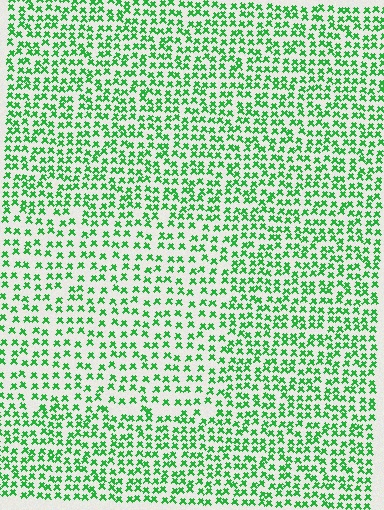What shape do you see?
I see a rectangle.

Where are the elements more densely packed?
The elements are more densely packed outside the rectangle boundary.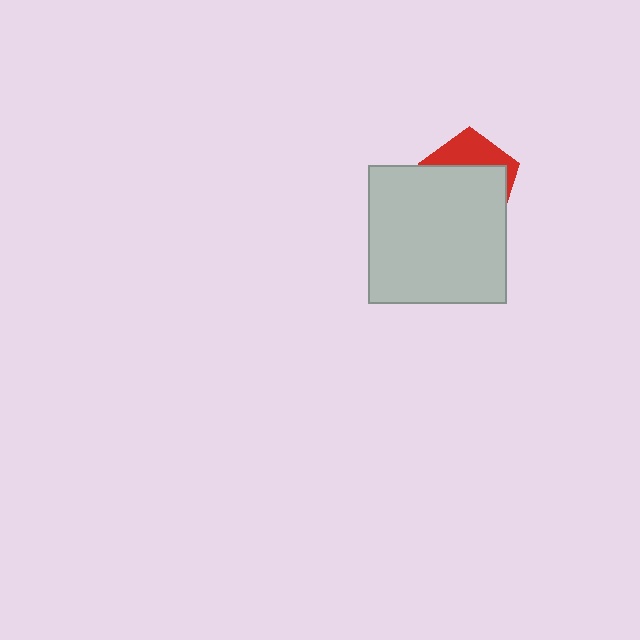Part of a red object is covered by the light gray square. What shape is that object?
It is a pentagon.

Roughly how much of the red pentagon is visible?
A small part of it is visible (roughly 34%).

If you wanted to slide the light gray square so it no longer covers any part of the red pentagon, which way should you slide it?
Slide it down — that is the most direct way to separate the two shapes.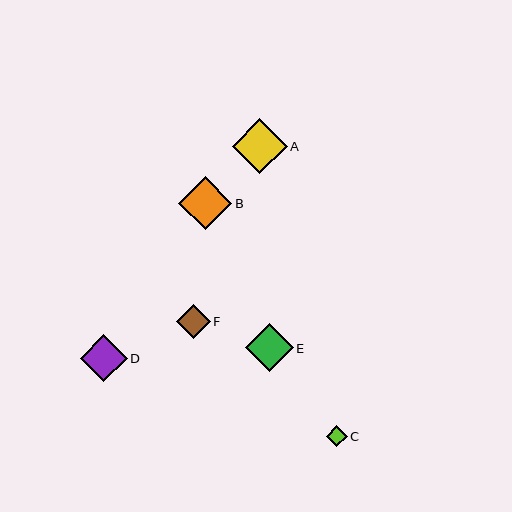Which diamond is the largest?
Diamond A is the largest with a size of approximately 55 pixels.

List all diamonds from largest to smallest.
From largest to smallest: A, B, E, D, F, C.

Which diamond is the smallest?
Diamond C is the smallest with a size of approximately 21 pixels.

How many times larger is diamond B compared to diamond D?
Diamond B is approximately 1.1 times the size of diamond D.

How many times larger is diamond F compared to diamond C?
Diamond F is approximately 1.6 times the size of diamond C.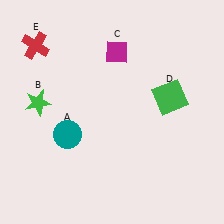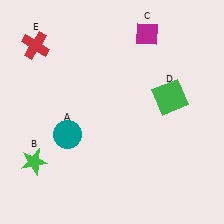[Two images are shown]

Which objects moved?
The objects that moved are: the green star (B), the magenta diamond (C).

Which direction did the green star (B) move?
The green star (B) moved down.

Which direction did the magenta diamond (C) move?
The magenta diamond (C) moved right.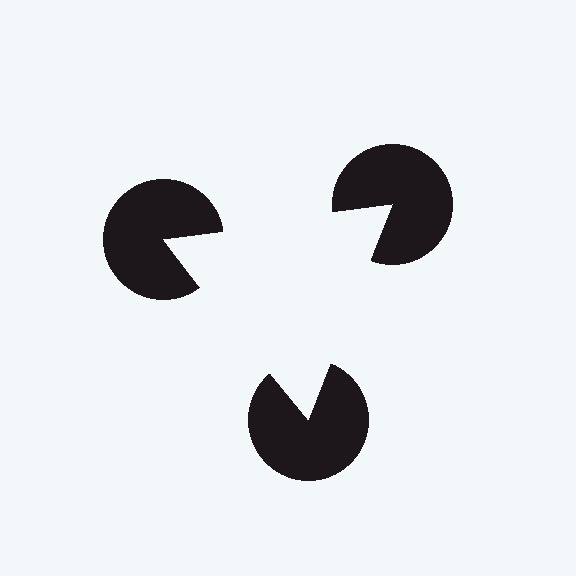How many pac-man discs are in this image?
There are 3 — one at each vertex of the illusory triangle.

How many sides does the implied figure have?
3 sides.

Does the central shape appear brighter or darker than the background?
It typically appears slightly brighter than the background, even though no actual brightness change is drawn.